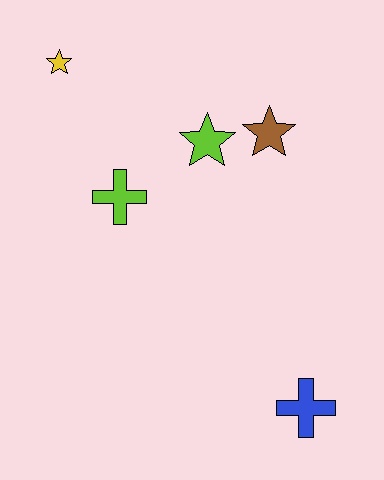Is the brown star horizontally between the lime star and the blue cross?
Yes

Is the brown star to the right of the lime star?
Yes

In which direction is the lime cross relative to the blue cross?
The lime cross is above the blue cross.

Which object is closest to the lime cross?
The lime star is closest to the lime cross.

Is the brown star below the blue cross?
No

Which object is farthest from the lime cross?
The blue cross is farthest from the lime cross.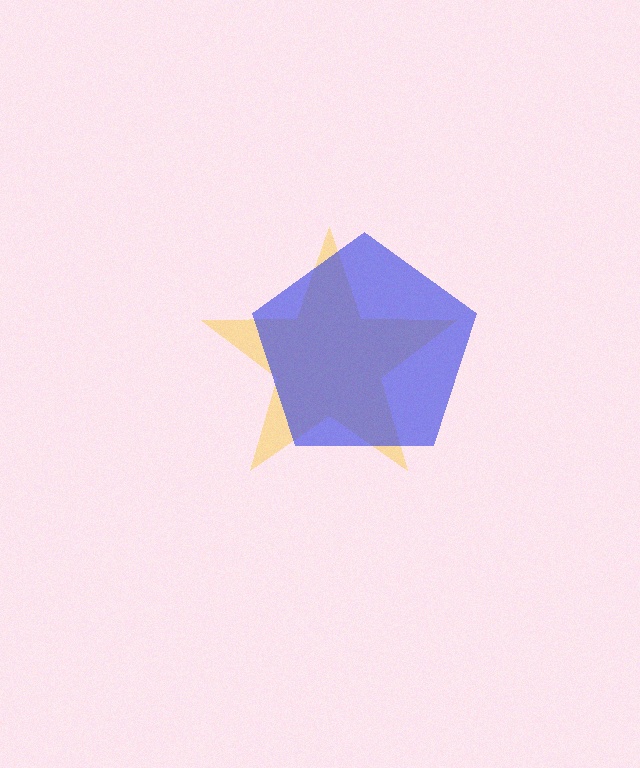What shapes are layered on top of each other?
The layered shapes are: a yellow star, a blue pentagon.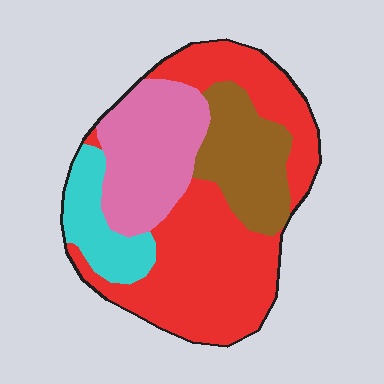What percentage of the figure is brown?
Brown covers about 20% of the figure.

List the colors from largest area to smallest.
From largest to smallest: red, pink, brown, cyan.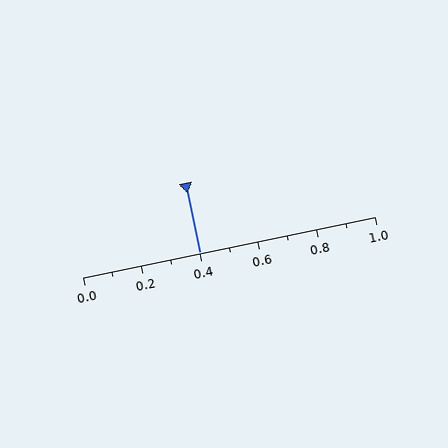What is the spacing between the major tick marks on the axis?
The major ticks are spaced 0.2 apart.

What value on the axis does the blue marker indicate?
The marker indicates approximately 0.4.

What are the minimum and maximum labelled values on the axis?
The axis runs from 0.0 to 1.0.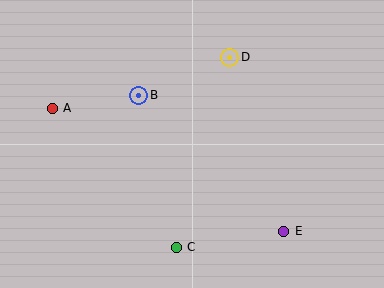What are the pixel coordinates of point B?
Point B is at (139, 95).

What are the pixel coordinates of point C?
Point C is at (176, 247).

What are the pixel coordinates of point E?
Point E is at (284, 231).